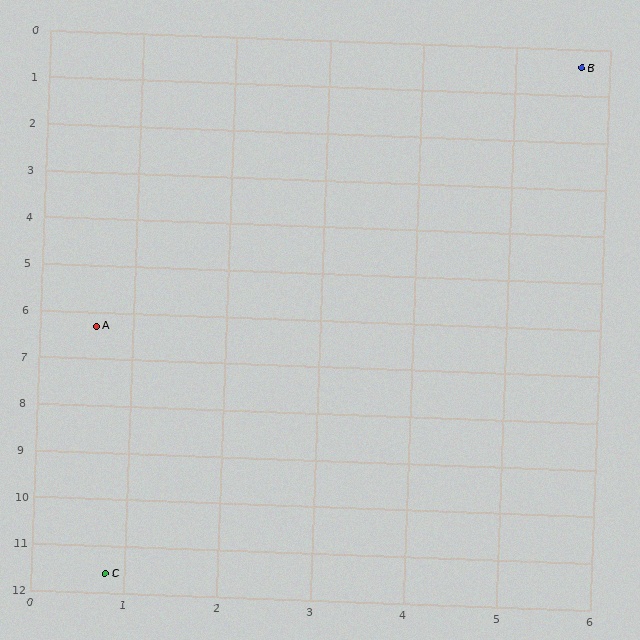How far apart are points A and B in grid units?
Points A and B are about 7.8 grid units apart.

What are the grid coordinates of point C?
Point C is at approximately (0.8, 11.6).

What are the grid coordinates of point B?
Point B is at approximately (5.7, 0.4).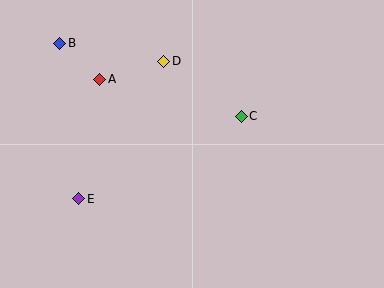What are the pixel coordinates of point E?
Point E is at (79, 199).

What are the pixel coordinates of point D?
Point D is at (164, 61).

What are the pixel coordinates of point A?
Point A is at (100, 79).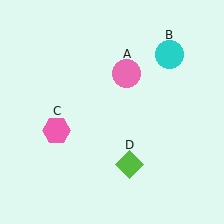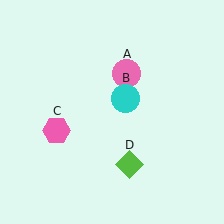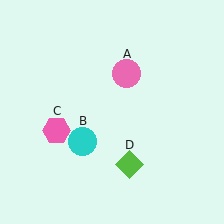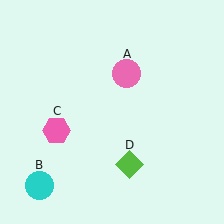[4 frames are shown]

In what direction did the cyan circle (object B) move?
The cyan circle (object B) moved down and to the left.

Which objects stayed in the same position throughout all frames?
Pink circle (object A) and pink hexagon (object C) and lime diamond (object D) remained stationary.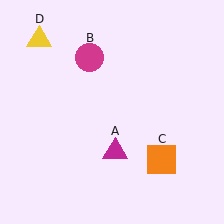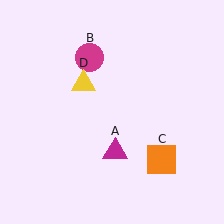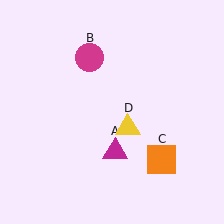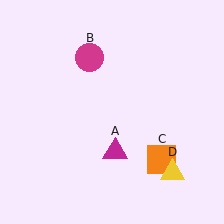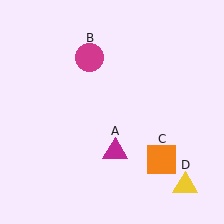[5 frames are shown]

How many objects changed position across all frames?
1 object changed position: yellow triangle (object D).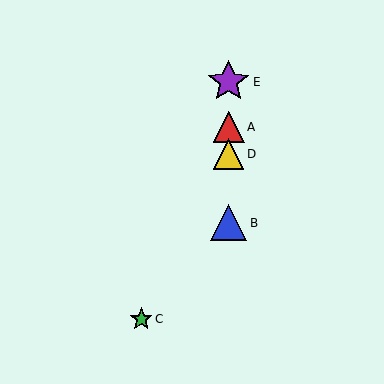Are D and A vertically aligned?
Yes, both are at x≈229.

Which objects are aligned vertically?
Objects A, B, D, E are aligned vertically.